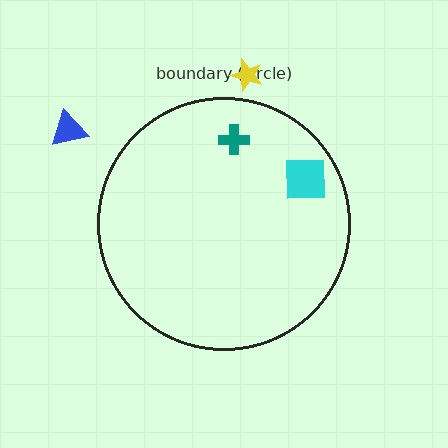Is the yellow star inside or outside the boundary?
Outside.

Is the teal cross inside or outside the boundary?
Inside.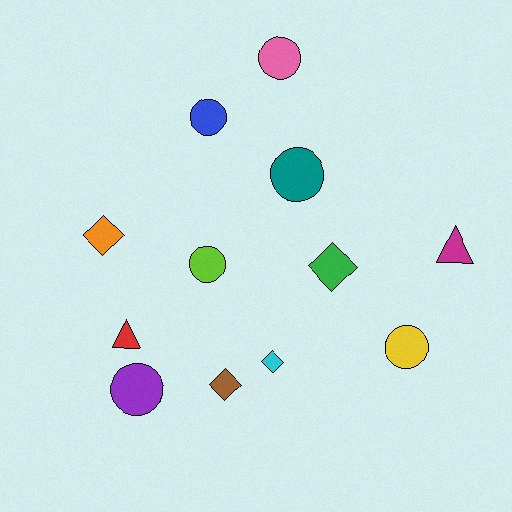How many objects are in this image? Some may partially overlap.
There are 12 objects.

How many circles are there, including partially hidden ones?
There are 6 circles.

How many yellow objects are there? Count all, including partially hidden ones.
There is 1 yellow object.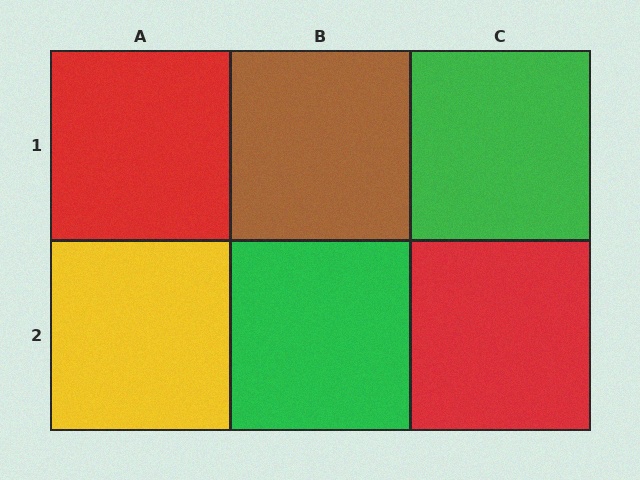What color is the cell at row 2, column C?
Red.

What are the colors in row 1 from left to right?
Red, brown, green.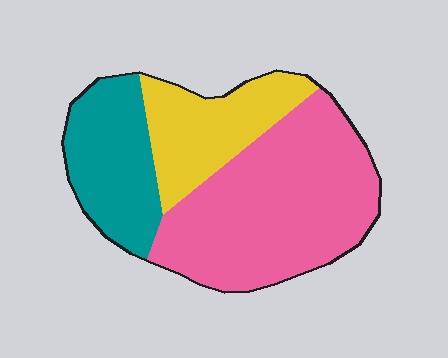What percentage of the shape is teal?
Teal covers roughly 25% of the shape.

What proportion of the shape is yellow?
Yellow takes up about one quarter (1/4) of the shape.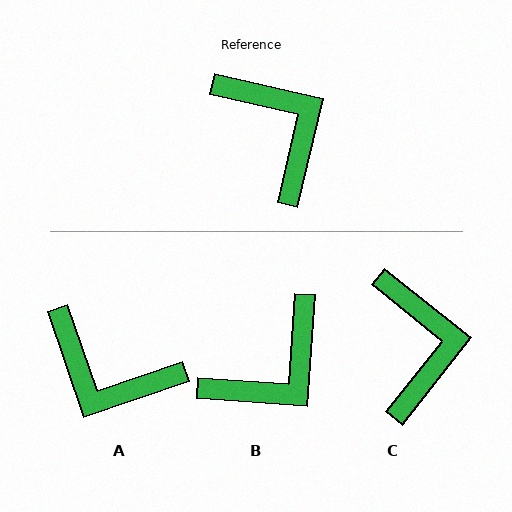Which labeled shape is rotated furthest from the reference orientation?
A, about 148 degrees away.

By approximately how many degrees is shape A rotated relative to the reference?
Approximately 148 degrees clockwise.